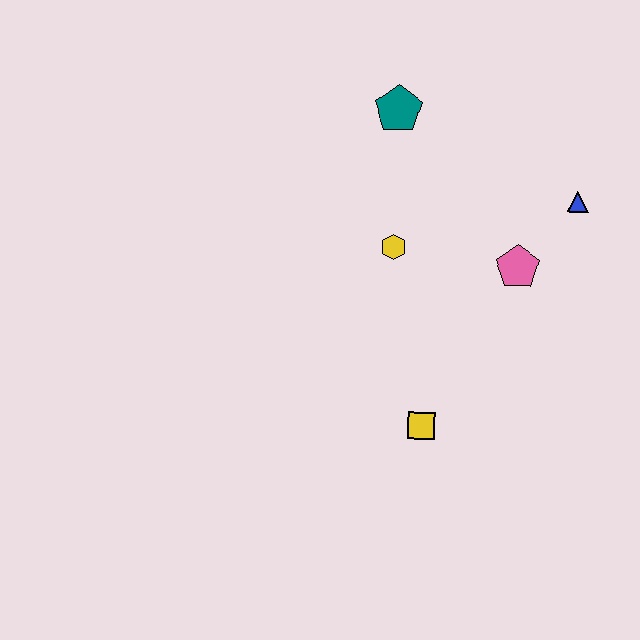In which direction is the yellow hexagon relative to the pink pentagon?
The yellow hexagon is to the left of the pink pentagon.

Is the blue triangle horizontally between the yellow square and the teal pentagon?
No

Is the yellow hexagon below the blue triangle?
Yes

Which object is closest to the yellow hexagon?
The pink pentagon is closest to the yellow hexagon.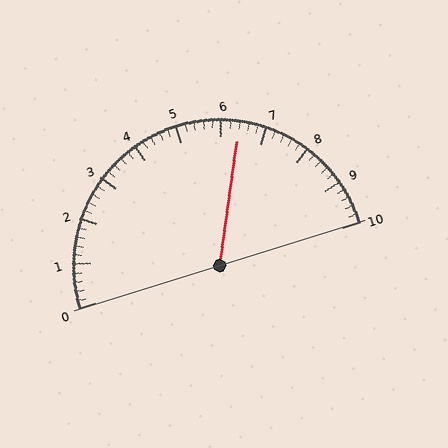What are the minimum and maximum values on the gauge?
The gauge ranges from 0 to 10.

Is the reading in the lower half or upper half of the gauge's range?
The reading is in the upper half of the range (0 to 10).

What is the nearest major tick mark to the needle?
The nearest major tick mark is 6.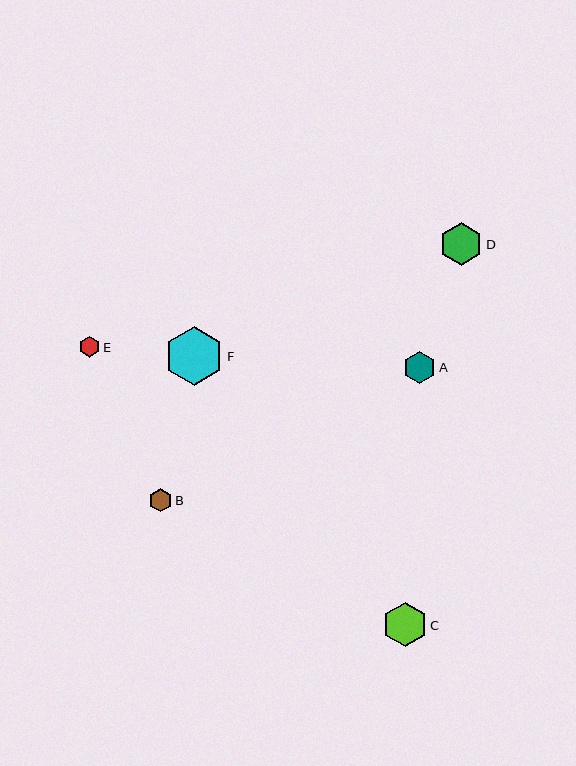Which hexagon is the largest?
Hexagon F is the largest with a size of approximately 59 pixels.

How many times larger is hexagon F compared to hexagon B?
Hexagon F is approximately 2.5 times the size of hexagon B.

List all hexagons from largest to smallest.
From largest to smallest: F, C, D, A, B, E.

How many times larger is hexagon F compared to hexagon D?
Hexagon F is approximately 1.4 times the size of hexagon D.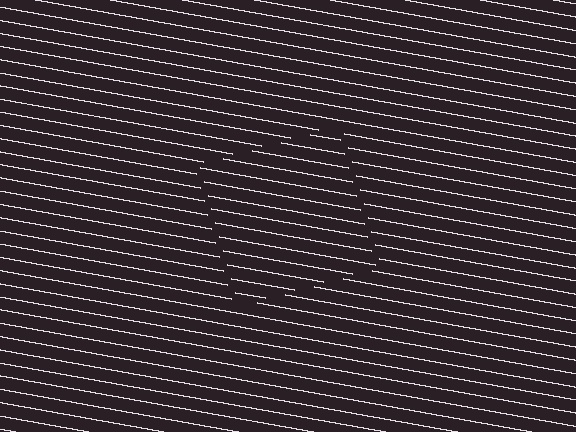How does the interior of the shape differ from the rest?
The interior of the shape contains the same grating, shifted by half a period — the contour is defined by the phase discontinuity where line-ends from the inner and outer gratings abut.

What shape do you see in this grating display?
An illusory square. The interior of the shape contains the same grating, shifted by half a period — the contour is defined by the phase discontinuity where line-ends from the inner and outer gratings abut.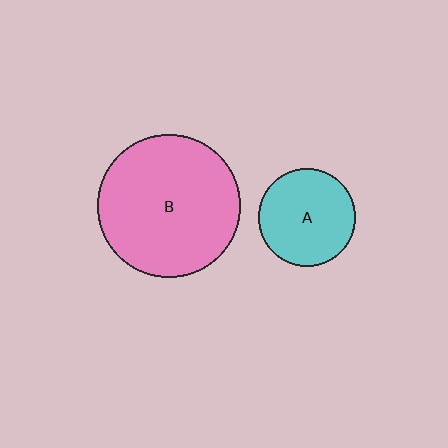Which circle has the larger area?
Circle B (pink).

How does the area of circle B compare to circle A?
Approximately 2.1 times.